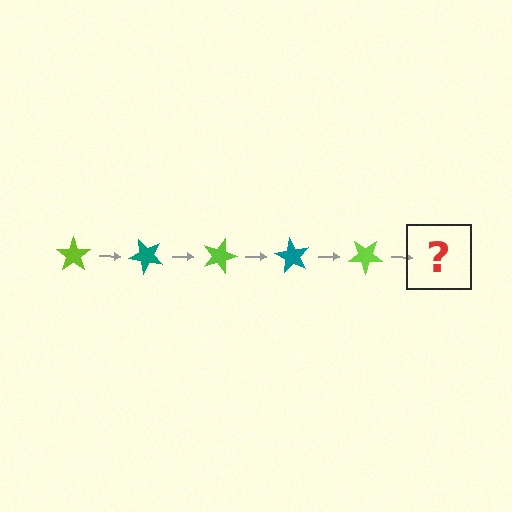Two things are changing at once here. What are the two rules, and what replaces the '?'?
The two rules are that it rotates 45 degrees each step and the color cycles through lime and teal. The '?' should be a teal star, rotated 225 degrees from the start.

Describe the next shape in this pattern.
It should be a teal star, rotated 225 degrees from the start.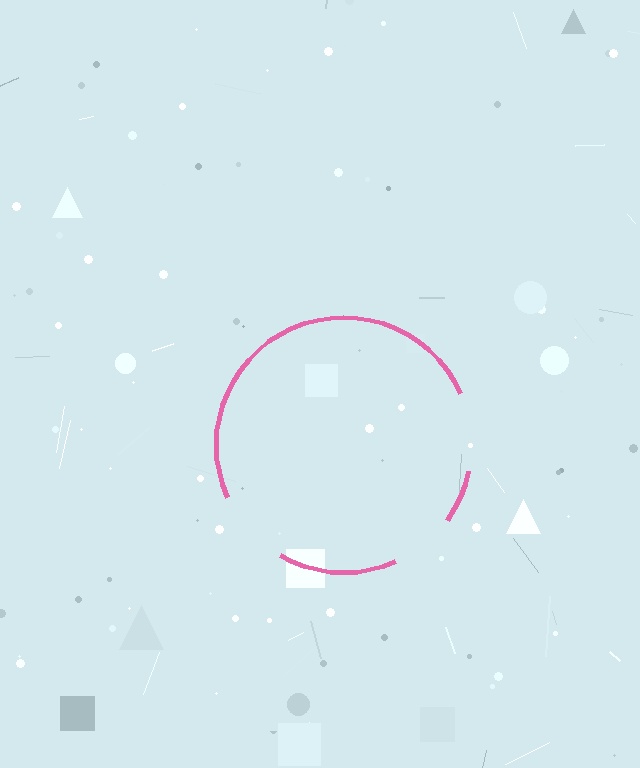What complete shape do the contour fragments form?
The contour fragments form a circle.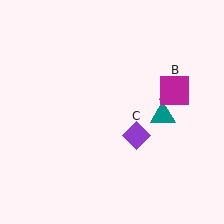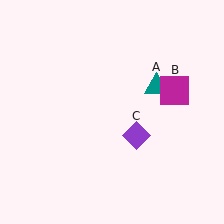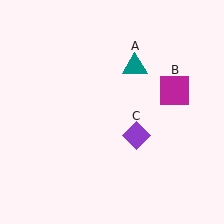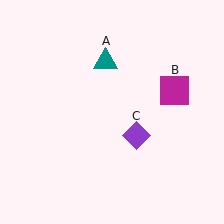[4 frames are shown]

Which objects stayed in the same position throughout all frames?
Magenta square (object B) and purple diamond (object C) remained stationary.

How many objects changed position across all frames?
1 object changed position: teal triangle (object A).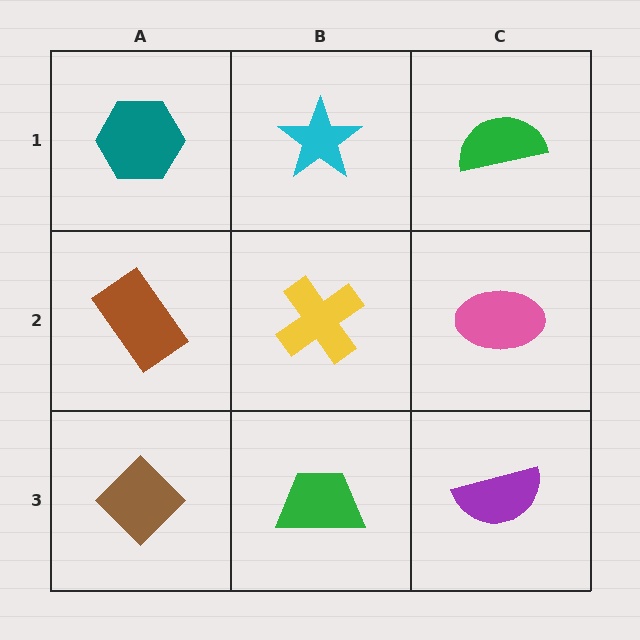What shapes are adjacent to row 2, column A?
A teal hexagon (row 1, column A), a brown diamond (row 3, column A), a yellow cross (row 2, column B).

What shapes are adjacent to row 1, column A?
A brown rectangle (row 2, column A), a cyan star (row 1, column B).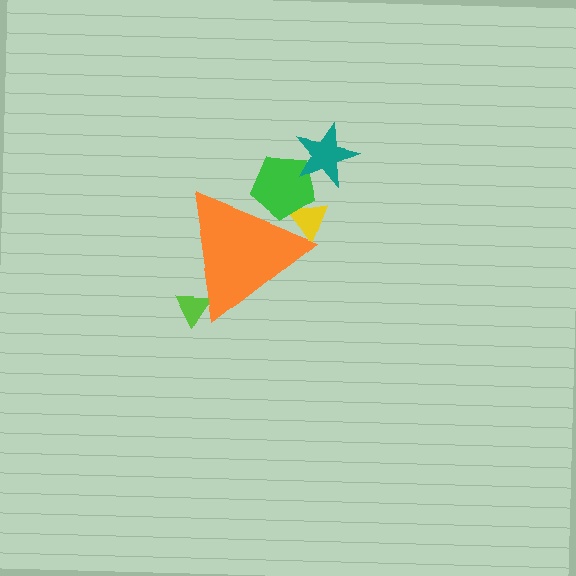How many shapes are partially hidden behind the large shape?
3 shapes are partially hidden.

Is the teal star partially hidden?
No, the teal star is fully visible.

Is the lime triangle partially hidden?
Yes, the lime triangle is partially hidden behind the orange triangle.